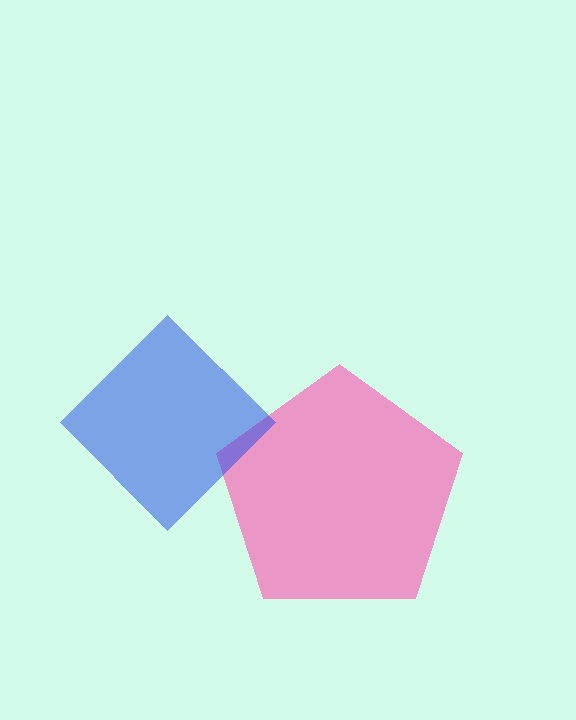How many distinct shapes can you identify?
There are 2 distinct shapes: a pink pentagon, a blue diamond.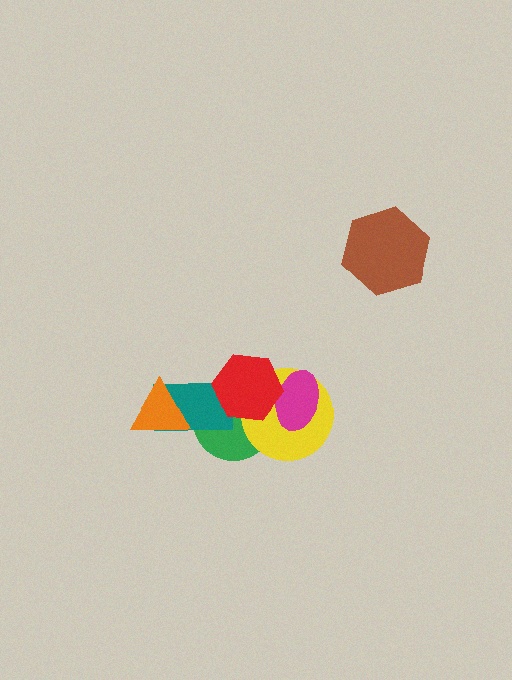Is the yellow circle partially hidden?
Yes, it is partially covered by another shape.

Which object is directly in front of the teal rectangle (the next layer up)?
The orange triangle is directly in front of the teal rectangle.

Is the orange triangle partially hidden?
No, no other shape covers it.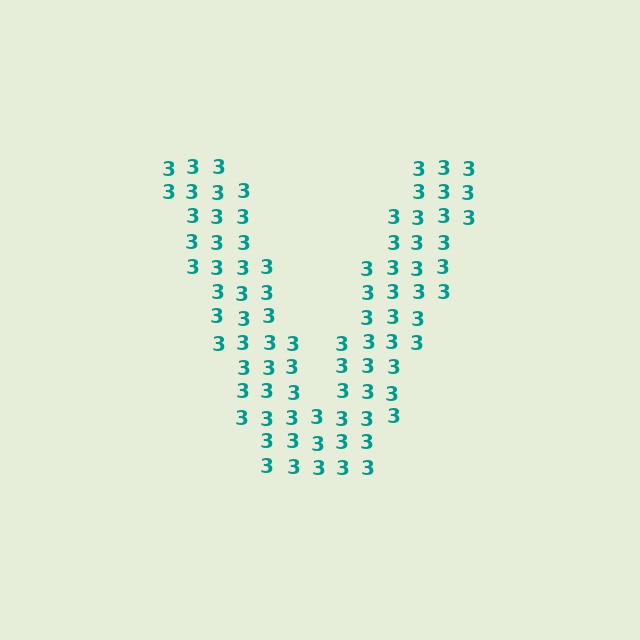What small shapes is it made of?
It is made of small digit 3's.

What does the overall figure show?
The overall figure shows the letter V.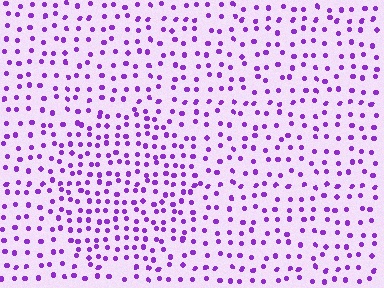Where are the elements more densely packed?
The elements are more densely packed inside the circle boundary.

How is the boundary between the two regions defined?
The boundary is defined by a change in element density (approximately 1.6x ratio). All elements are the same color, size, and shape.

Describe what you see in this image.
The image contains small purple elements arranged at two different densities. A circle-shaped region is visible where the elements are more densely packed than the surrounding area.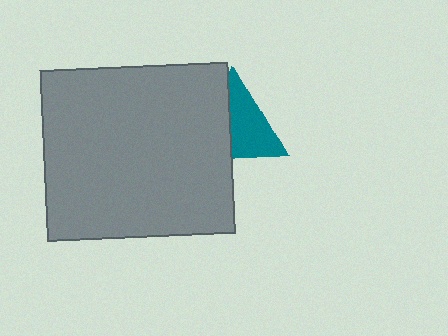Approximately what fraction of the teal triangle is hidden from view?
Roughly 45% of the teal triangle is hidden behind the gray rectangle.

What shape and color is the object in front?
The object in front is a gray rectangle.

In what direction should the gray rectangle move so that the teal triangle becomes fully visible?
The gray rectangle should move left. That is the shortest direction to clear the overlap and leave the teal triangle fully visible.